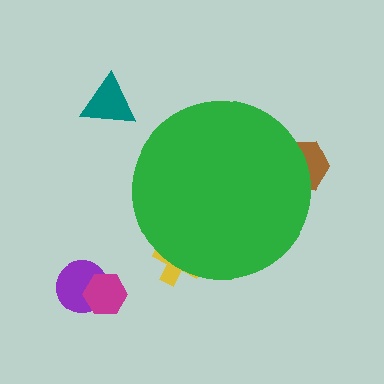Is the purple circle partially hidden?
No, the purple circle is fully visible.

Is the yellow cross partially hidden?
Yes, the yellow cross is partially hidden behind the green circle.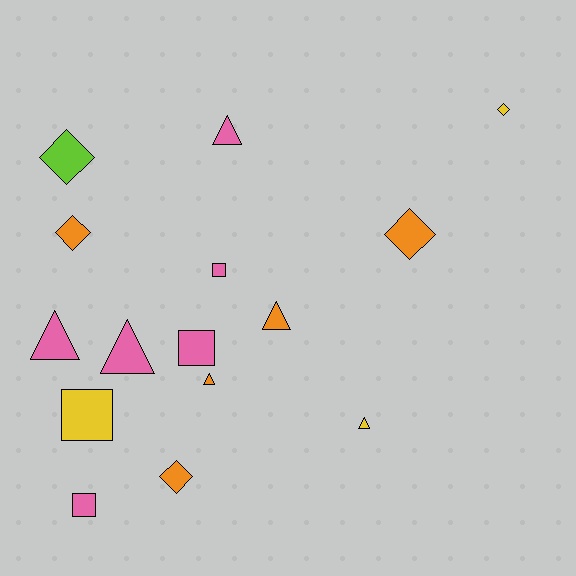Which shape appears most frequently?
Triangle, with 6 objects.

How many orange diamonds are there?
There are 3 orange diamonds.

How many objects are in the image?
There are 15 objects.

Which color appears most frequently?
Pink, with 6 objects.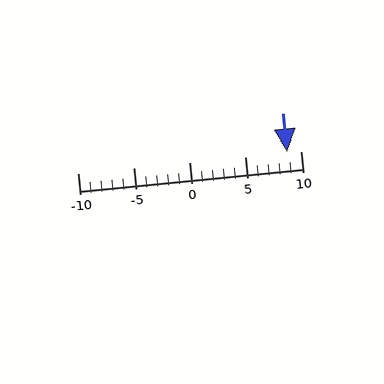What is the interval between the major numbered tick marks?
The major tick marks are spaced 5 units apart.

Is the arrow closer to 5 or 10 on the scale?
The arrow is closer to 10.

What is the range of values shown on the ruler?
The ruler shows values from -10 to 10.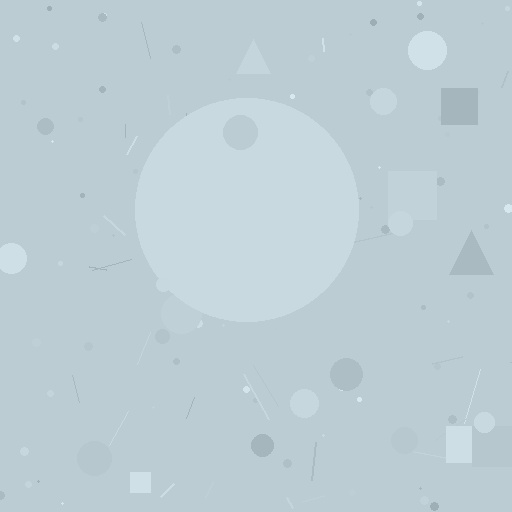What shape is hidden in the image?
A circle is hidden in the image.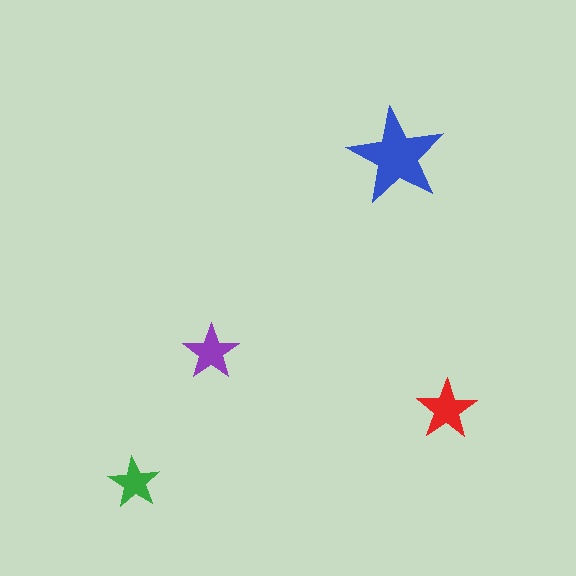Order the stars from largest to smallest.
the blue one, the red one, the purple one, the green one.